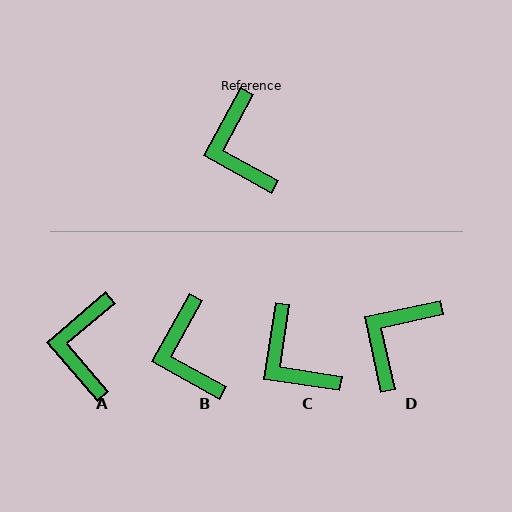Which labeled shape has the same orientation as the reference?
B.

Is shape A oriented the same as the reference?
No, it is off by about 21 degrees.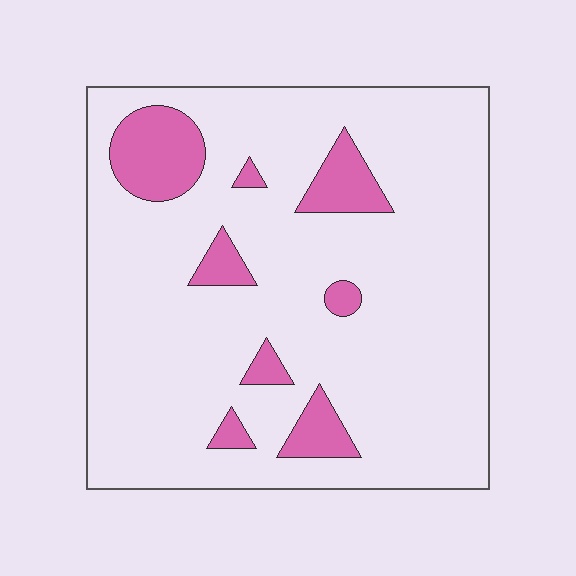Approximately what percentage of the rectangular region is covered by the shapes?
Approximately 15%.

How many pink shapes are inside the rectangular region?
8.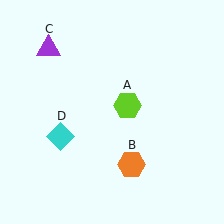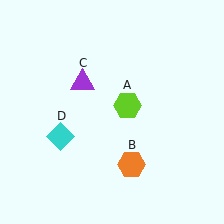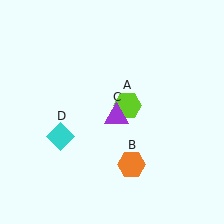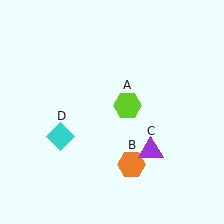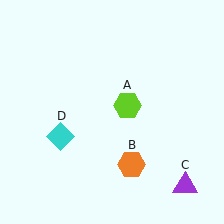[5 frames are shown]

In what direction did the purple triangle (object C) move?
The purple triangle (object C) moved down and to the right.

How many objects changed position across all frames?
1 object changed position: purple triangle (object C).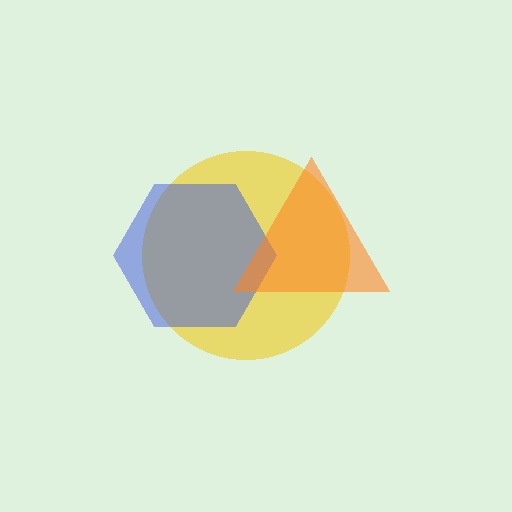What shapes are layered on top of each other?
The layered shapes are: a yellow circle, a blue hexagon, an orange triangle.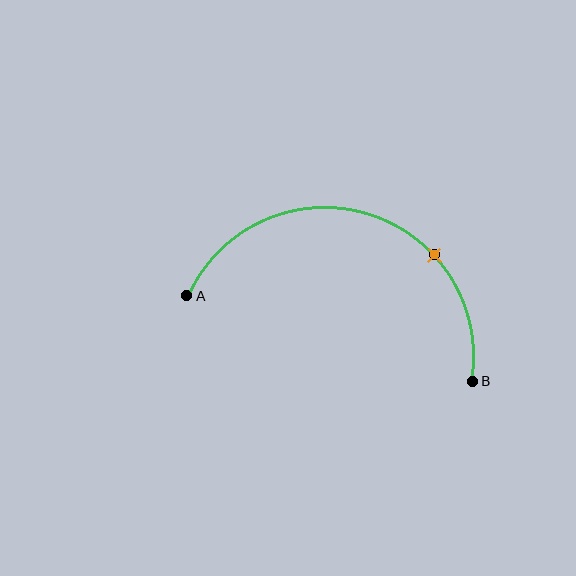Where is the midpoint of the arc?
The arc midpoint is the point on the curve farthest from the straight line joining A and B. It sits above that line.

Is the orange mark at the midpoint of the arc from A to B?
No. The orange mark lies on the arc but is closer to endpoint B. The arc midpoint would be at the point on the curve equidistant along the arc from both A and B.